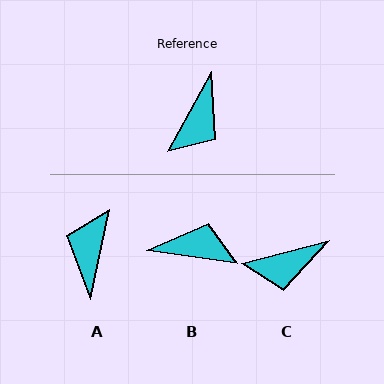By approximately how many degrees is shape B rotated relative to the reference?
Approximately 110 degrees counter-clockwise.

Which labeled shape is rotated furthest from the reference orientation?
A, about 163 degrees away.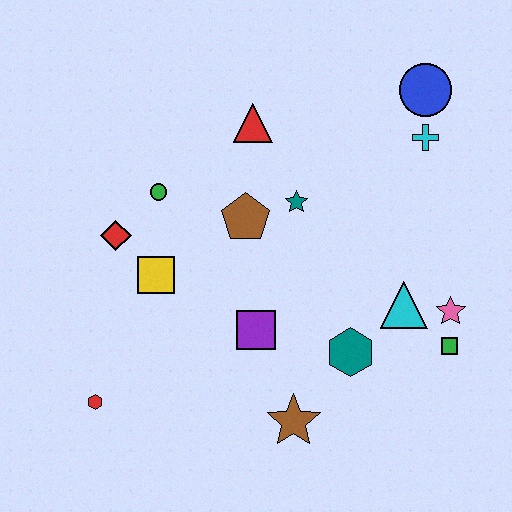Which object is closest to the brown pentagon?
The teal star is closest to the brown pentagon.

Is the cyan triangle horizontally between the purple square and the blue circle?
Yes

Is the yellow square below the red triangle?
Yes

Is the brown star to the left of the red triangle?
No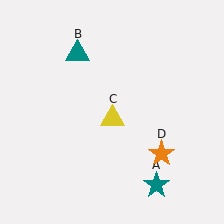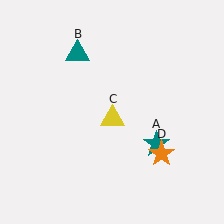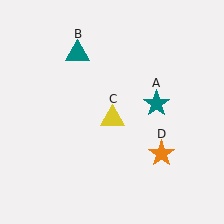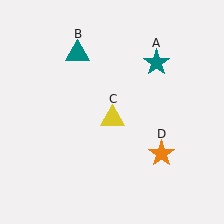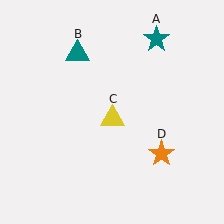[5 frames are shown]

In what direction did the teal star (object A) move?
The teal star (object A) moved up.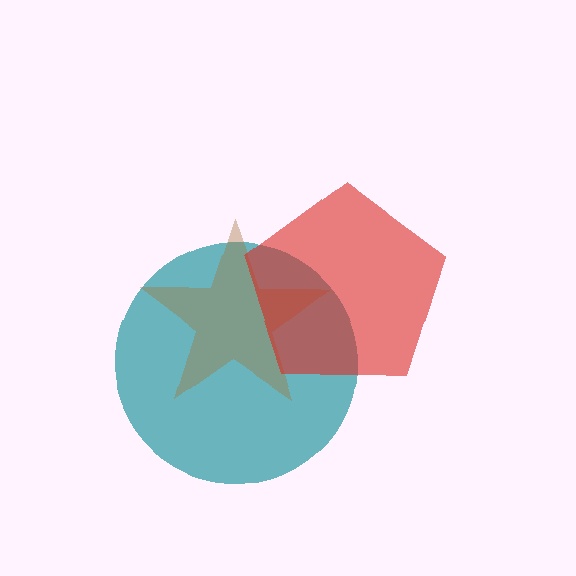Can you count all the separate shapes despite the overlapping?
Yes, there are 3 separate shapes.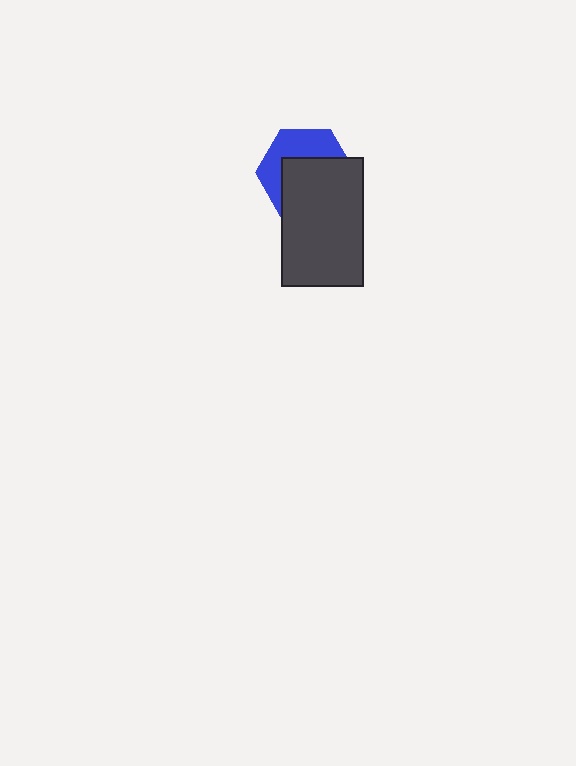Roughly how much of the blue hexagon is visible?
A small part of it is visible (roughly 43%).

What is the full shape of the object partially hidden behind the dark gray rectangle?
The partially hidden object is a blue hexagon.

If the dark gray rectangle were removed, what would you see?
You would see the complete blue hexagon.